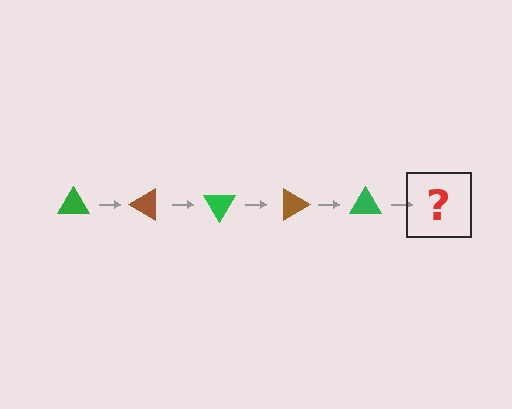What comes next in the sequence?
The next element should be a brown triangle, rotated 150 degrees from the start.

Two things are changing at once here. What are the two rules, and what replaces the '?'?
The two rules are that it rotates 30 degrees each step and the color cycles through green and brown. The '?' should be a brown triangle, rotated 150 degrees from the start.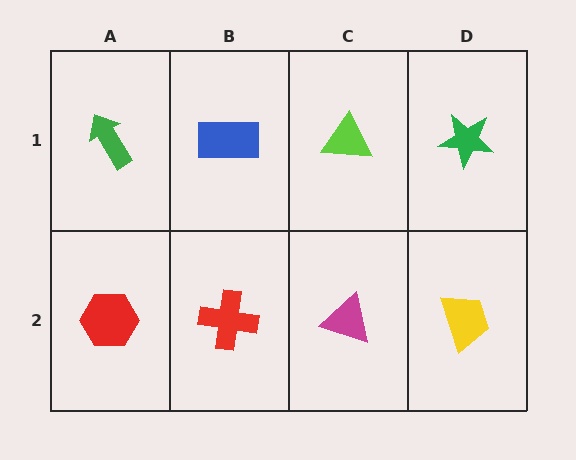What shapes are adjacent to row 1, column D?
A yellow trapezoid (row 2, column D), a lime triangle (row 1, column C).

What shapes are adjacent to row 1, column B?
A red cross (row 2, column B), a green arrow (row 1, column A), a lime triangle (row 1, column C).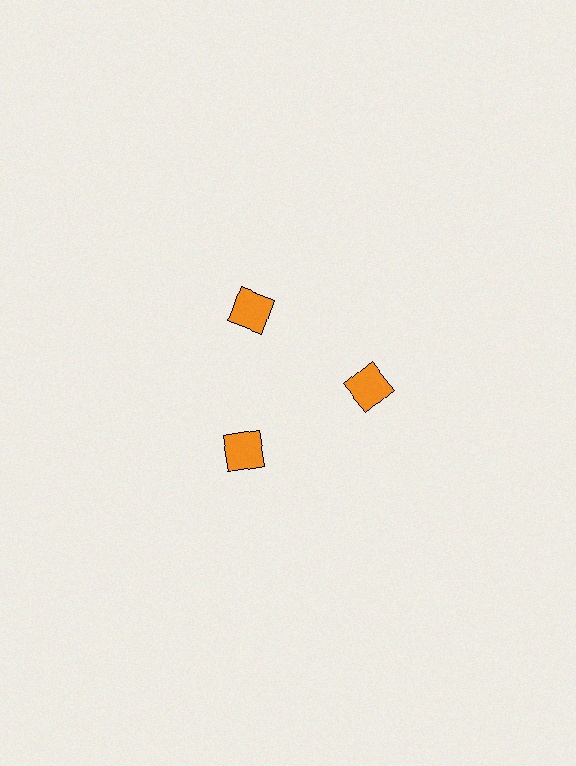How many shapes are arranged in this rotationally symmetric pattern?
There are 3 shapes, arranged in 3 groups of 1.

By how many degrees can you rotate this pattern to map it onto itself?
The pattern maps onto itself every 120 degrees of rotation.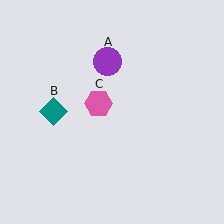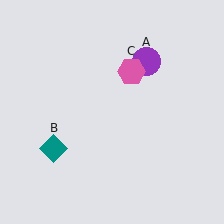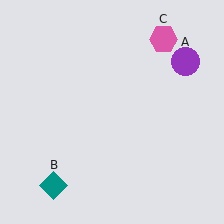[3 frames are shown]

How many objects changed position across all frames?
3 objects changed position: purple circle (object A), teal diamond (object B), pink hexagon (object C).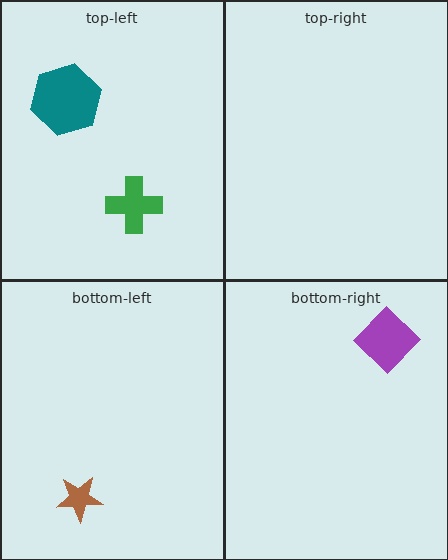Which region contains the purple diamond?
The bottom-right region.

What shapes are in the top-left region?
The green cross, the teal hexagon.